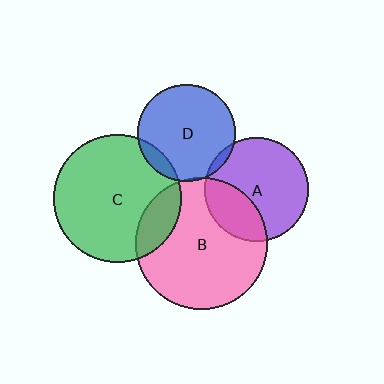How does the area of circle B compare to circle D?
Approximately 1.8 times.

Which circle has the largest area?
Circle B (pink).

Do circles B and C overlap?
Yes.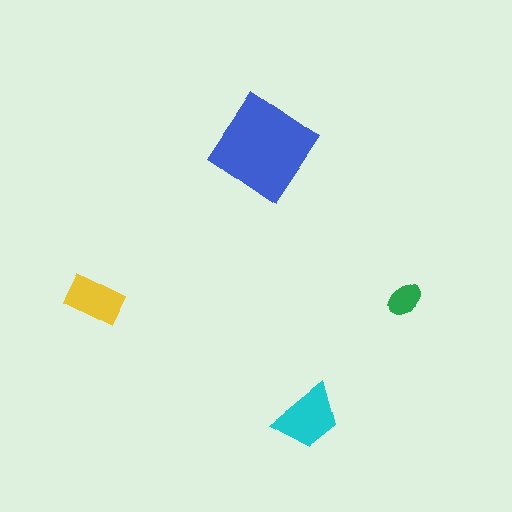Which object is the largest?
The blue diamond.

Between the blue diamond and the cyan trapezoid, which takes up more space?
The blue diamond.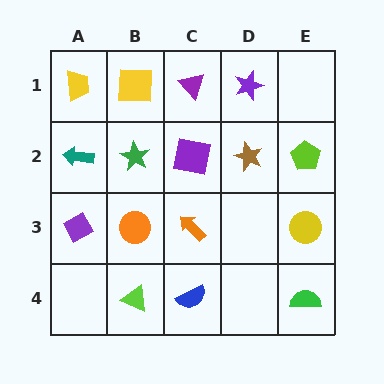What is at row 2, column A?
A teal arrow.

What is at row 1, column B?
A yellow square.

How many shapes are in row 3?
4 shapes.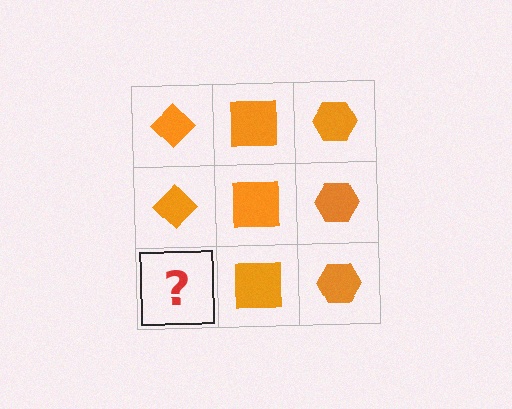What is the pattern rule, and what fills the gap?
The rule is that each column has a consistent shape. The gap should be filled with an orange diamond.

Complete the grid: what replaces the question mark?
The question mark should be replaced with an orange diamond.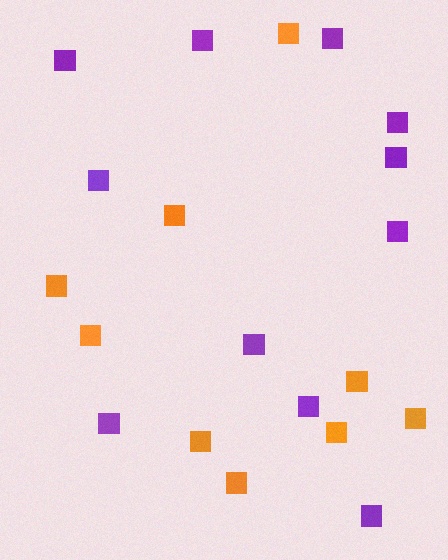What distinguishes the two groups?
There are 2 groups: one group of orange squares (9) and one group of purple squares (11).